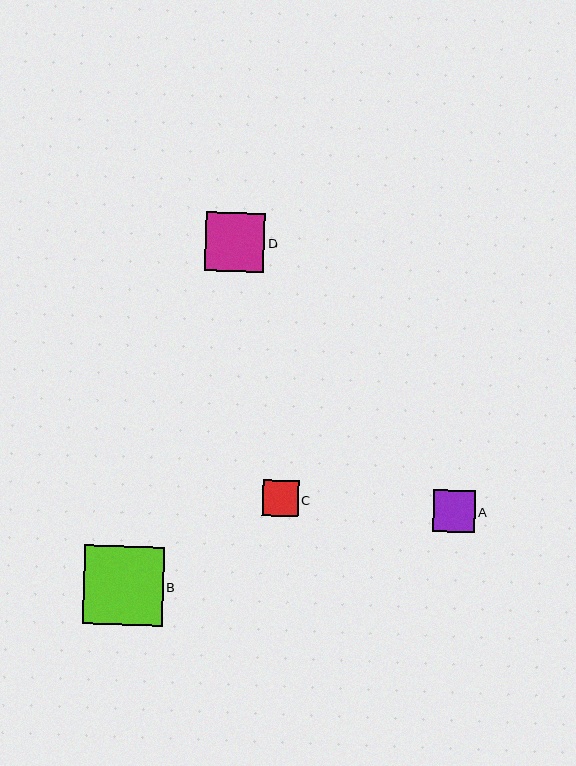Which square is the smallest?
Square C is the smallest with a size of approximately 36 pixels.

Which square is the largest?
Square B is the largest with a size of approximately 79 pixels.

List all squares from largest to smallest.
From largest to smallest: B, D, A, C.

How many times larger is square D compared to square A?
Square D is approximately 1.4 times the size of square A.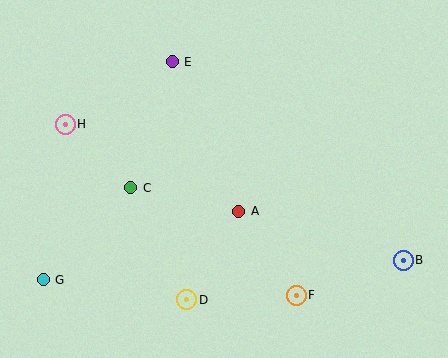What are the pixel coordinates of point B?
Point B is at (403, 260).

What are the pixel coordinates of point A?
Point A is at (239, 211).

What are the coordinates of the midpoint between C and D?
The midpoint between C and D is at (159, 244).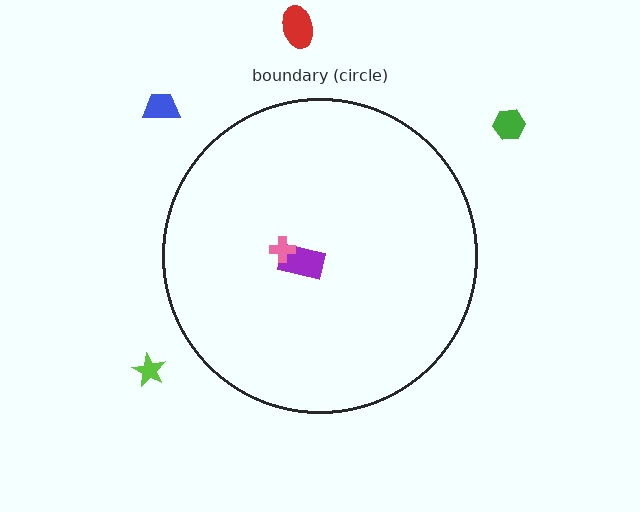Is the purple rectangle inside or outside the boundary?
Inside.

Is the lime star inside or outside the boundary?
Outside.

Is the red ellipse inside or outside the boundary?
Outside.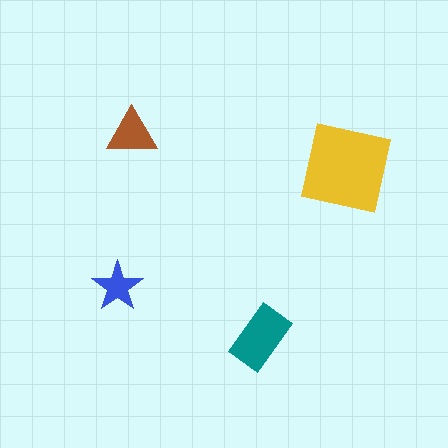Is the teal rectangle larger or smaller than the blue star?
Larger.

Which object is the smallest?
The blue star.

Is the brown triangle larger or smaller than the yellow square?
Smaller.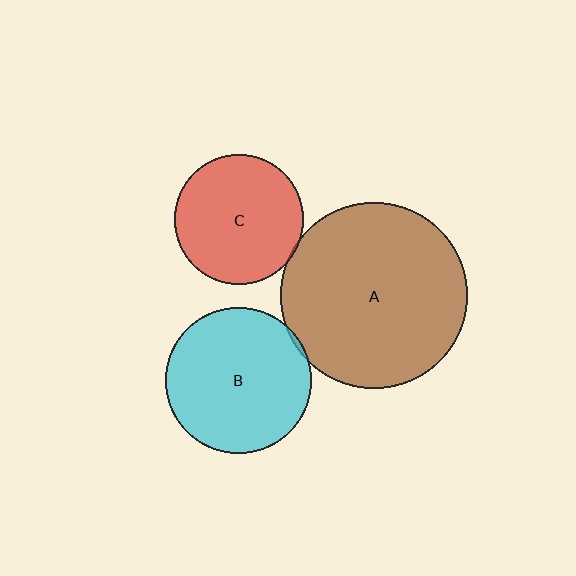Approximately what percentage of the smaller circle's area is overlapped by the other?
Approximately 5%.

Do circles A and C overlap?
Yes.